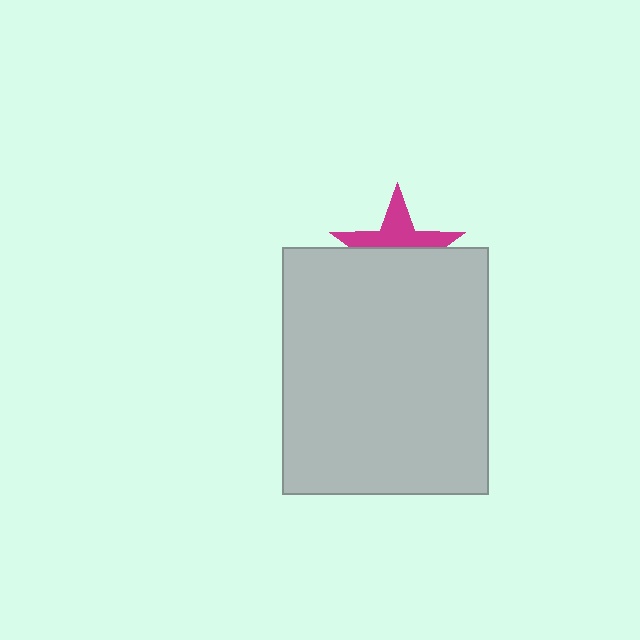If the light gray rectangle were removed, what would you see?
You would see the complete magenta star.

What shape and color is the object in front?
The object in front is a light gray rectangle.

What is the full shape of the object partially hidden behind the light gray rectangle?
The partially hidden object is a magenta star.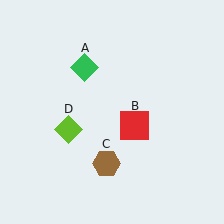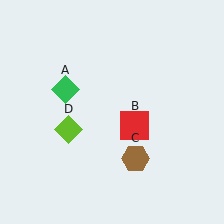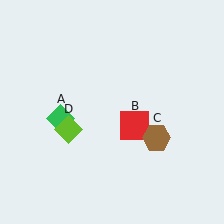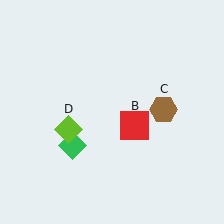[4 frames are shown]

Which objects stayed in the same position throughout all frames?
Red square (object B) and lime diamond (object D) remained stationary.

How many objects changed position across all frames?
2 objects changed position: green diamond (object A), brown hexagon (object C).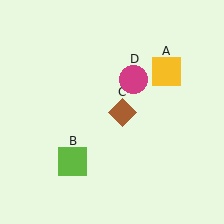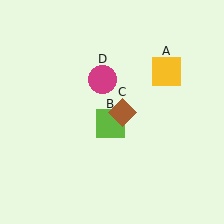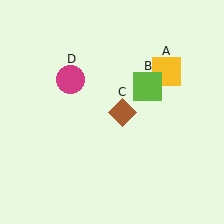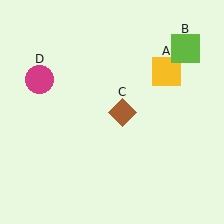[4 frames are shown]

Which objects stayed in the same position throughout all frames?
Yellow square (object A) and brown diamond (object C) remained stationary.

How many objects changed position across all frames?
2 objects changed position: lime square (object B), magenta circle (object D).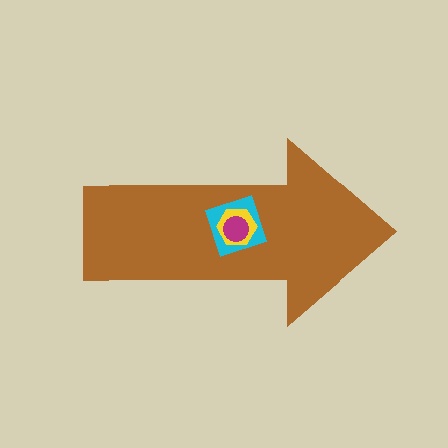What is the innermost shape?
The magenta circle.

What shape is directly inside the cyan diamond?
The yellow hexagon.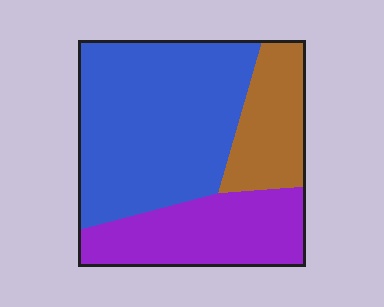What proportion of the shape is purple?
Purple takes up about one quarter (1/4) of the shape.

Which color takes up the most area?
Blue, at roughly 55%.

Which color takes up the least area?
Brown, at roughly 20%.